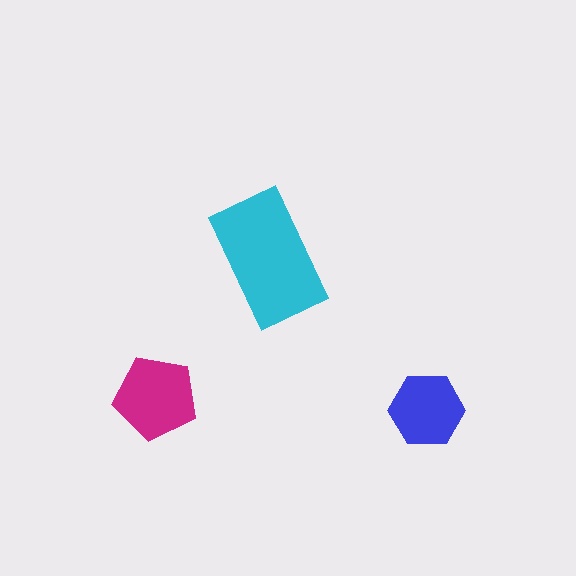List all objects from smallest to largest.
The blue hexagon, the magenta pentagon, the cyan rectangle.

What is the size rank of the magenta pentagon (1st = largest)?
2nd.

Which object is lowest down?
The blue hexagon is bottommost.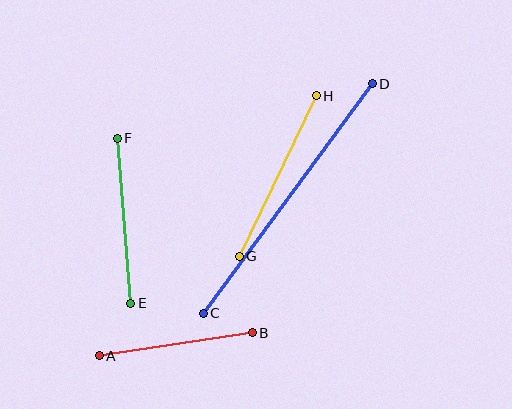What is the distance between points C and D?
The distance is approximately 285 pixels.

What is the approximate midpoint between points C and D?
The midpoint is at approximately (288, 199) pixels.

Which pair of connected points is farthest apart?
Points C and D are farthest apart.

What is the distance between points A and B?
The distance is approximately 155 pixels.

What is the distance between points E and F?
The distance is approximately 166 pixels.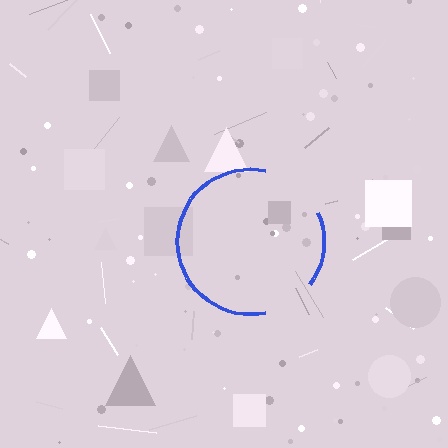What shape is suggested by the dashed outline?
The dashed outline suggests a circle.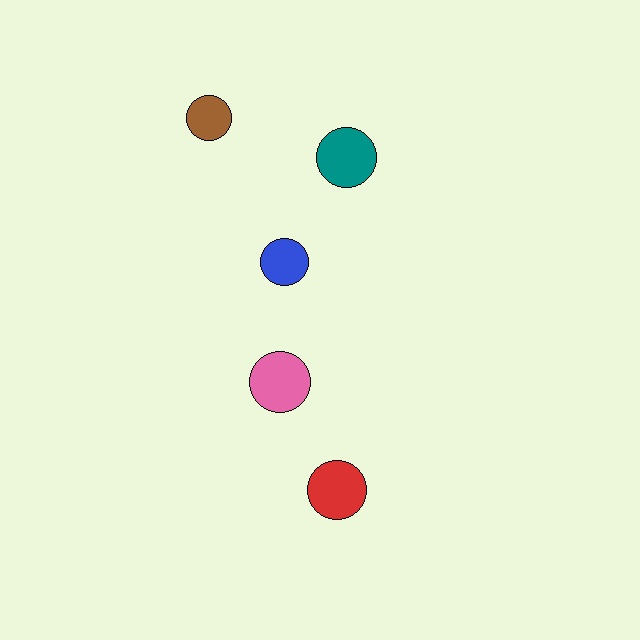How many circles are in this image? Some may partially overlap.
There are 5 circles.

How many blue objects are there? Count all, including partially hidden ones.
There is 1 blue object.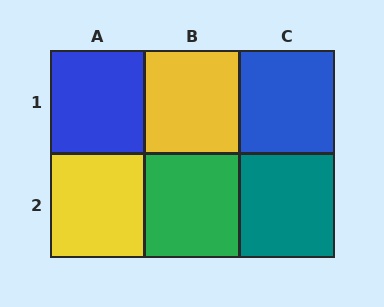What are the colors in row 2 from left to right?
Yellow, green, teal.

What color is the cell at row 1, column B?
Yellow.